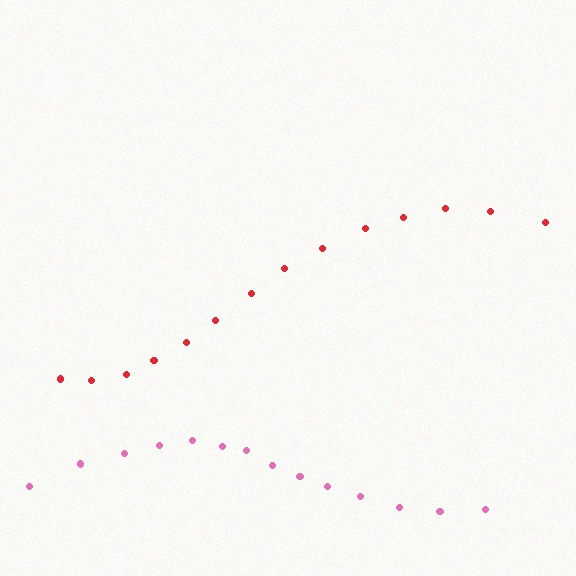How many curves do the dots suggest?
There are 2 distinct paths.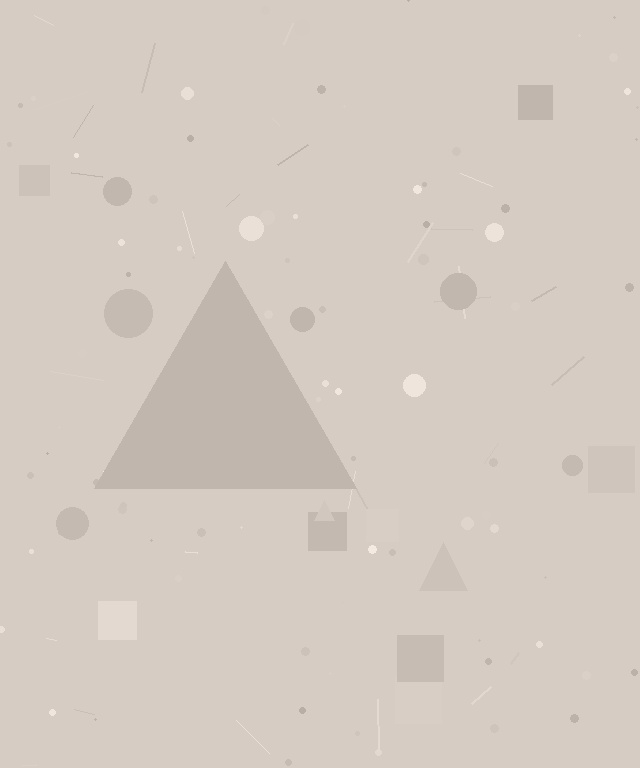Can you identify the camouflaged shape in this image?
The camouflaged shape is a triangle.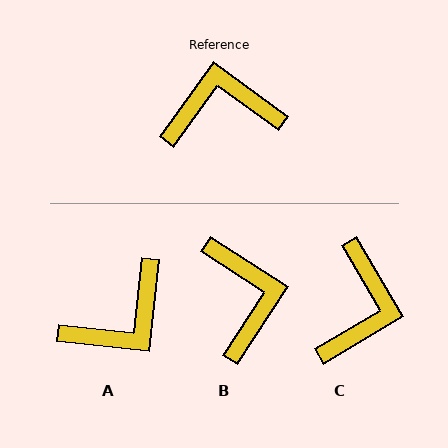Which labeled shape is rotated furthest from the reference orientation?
A, about 150 degrees away.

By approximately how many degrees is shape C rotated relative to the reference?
Approximately 113 degrees clockwise.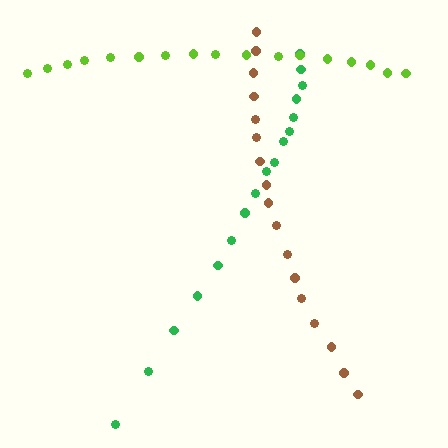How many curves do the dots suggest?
There are 3 distinct paths.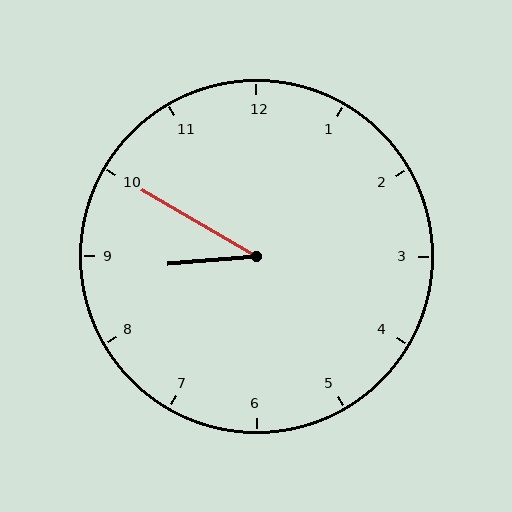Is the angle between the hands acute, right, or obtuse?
It is acute.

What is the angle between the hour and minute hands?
Approximately 35 degrees.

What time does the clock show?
8:50.